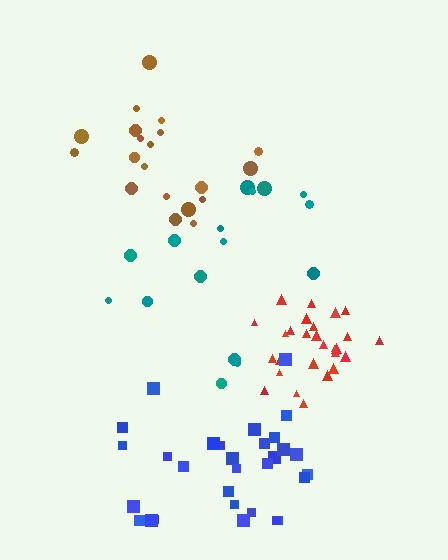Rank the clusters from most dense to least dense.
red, blue, brown, teal.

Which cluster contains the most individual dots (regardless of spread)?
Blue (30).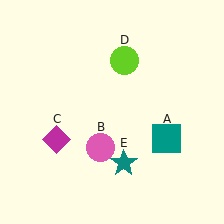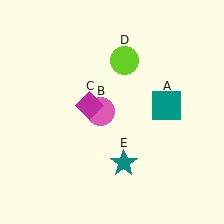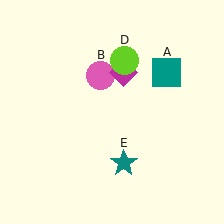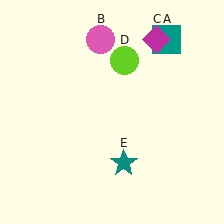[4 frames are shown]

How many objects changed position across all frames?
3 objects changed position: teal square (object A), pink circle (object B), magenta diamond (object C).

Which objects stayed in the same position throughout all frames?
Lime circle (object D) and teal star (object E) remained stationary.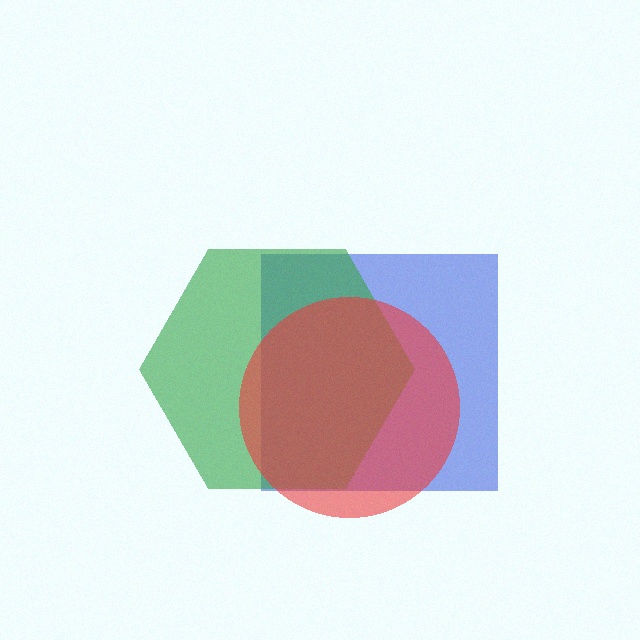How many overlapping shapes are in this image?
There are 3 overlapping shapes in the image.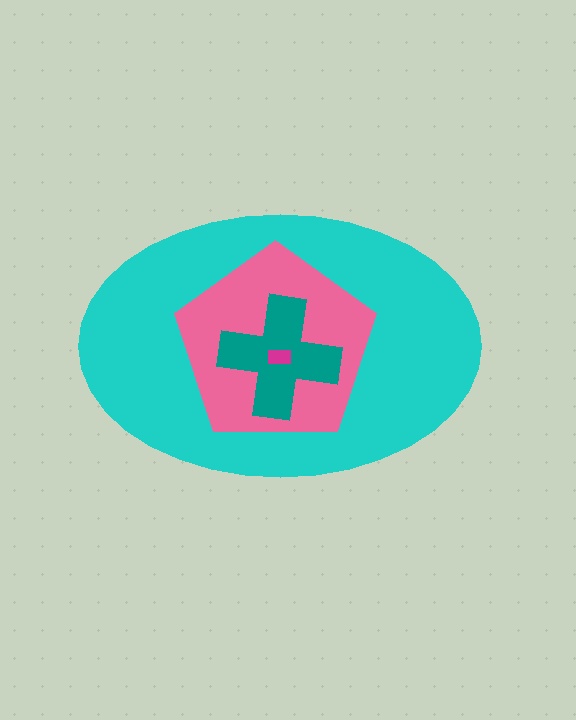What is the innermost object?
The magenta rectangle.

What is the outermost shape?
The cyan ellipse.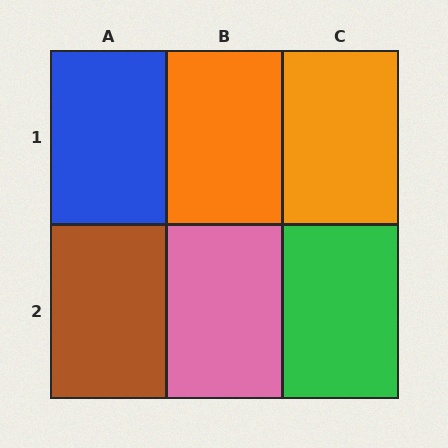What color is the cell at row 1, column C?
Orange.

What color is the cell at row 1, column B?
Orange.